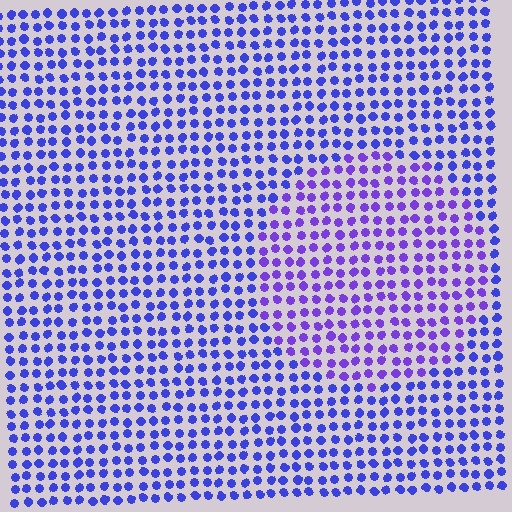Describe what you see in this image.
The image is filled with small blue elements in a uniform arrangement. A circle-shaped region is visible where the elements are tinted to a slightly different hue, forming a subtle color boundary.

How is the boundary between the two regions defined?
The boundary is defined purely by a slight shift in hue (about 26 degrees). Spacing, size, and orientation are identical on both sides.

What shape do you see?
I see a circle.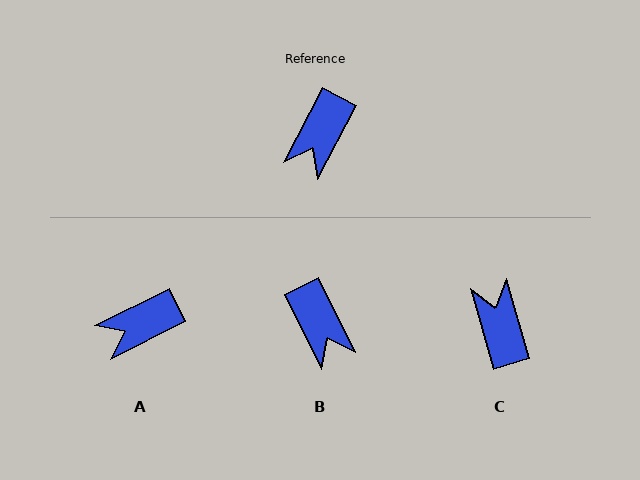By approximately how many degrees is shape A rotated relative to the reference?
Approximately 36 degrees clockwise.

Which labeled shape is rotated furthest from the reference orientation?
C, about 136 degrees away.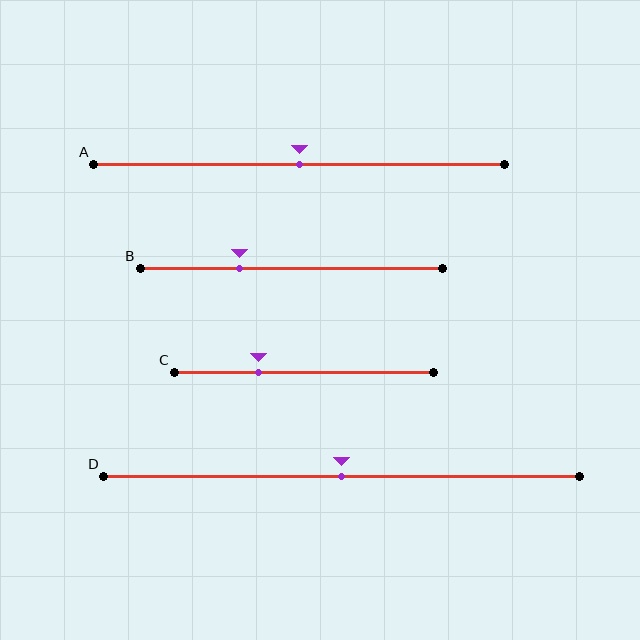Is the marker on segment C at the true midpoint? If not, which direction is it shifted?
No, the marker on segment C is shifted to the left by about 17% of the segment length.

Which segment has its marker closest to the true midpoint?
Segment A has its marker closest to the true midpoint.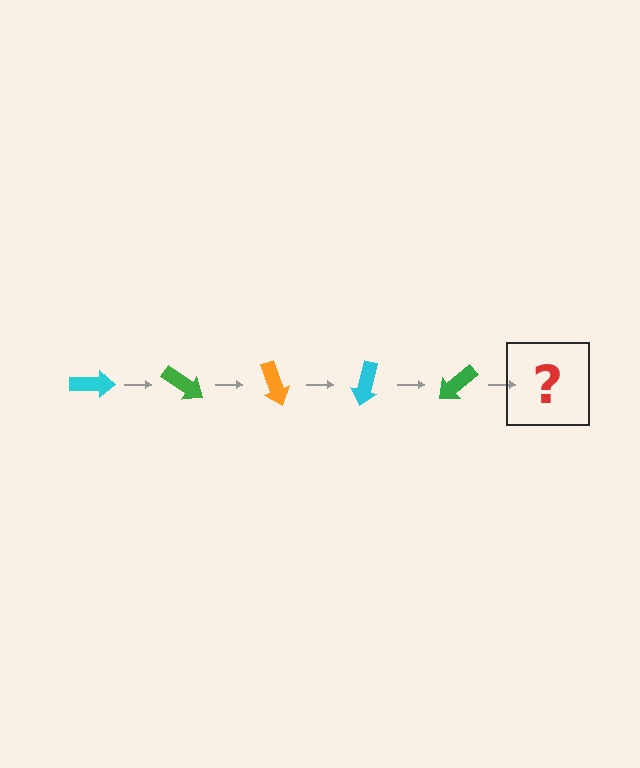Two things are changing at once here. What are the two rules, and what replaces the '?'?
The two rules are that it rotates 35 degrees each step and the color cycles through cyan, green, and orange. The '?' should be an orange arrow, rotated 175 degrees from the start.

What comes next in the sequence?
The next element should be an orange arrow, rotated 175 degrees from the start.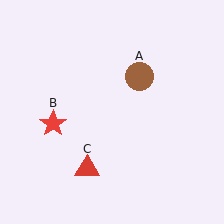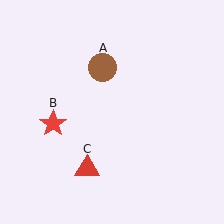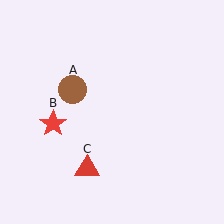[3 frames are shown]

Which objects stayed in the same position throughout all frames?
Red star (object B) and red triangle (object C) remained stationary.